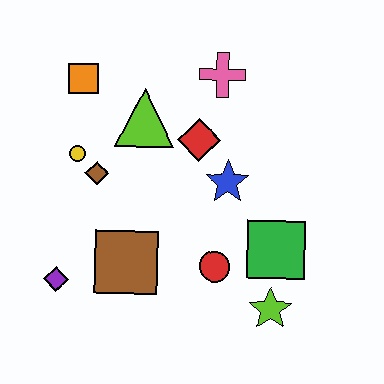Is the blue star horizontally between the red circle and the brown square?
No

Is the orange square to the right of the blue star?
No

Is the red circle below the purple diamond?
No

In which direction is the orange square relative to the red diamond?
The orange square is to the left of the red diamond.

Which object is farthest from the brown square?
The pink cross is farthest from the brown square.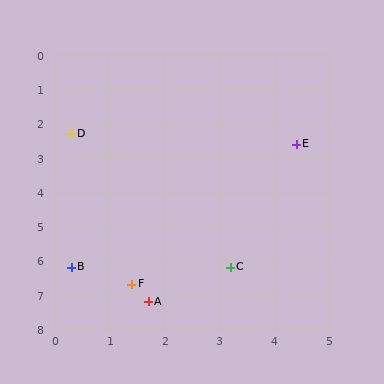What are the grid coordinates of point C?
Point C is at approximately (3.2, 6.2).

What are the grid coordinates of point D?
Point D is at approximately (0.3, 2.3).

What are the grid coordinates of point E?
Point E is at approximately (4.4, 2.6).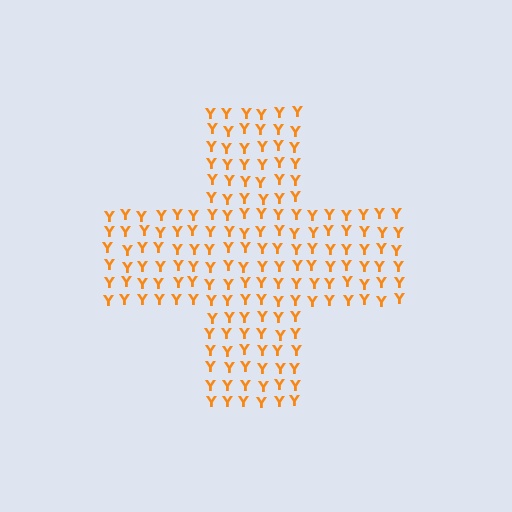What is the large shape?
The large shape is a cross.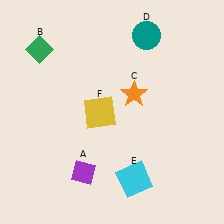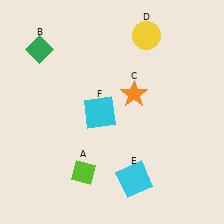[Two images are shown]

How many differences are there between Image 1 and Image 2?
There are 3 differences between the two images.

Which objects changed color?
A changed from purple to lime. D changed from teal to yellow. F changed from yellow to cyan.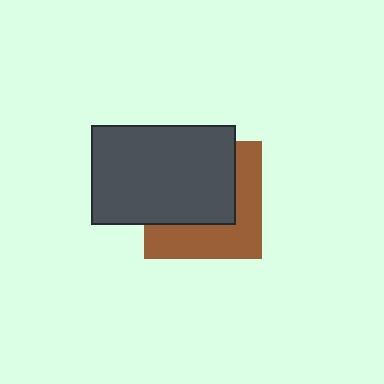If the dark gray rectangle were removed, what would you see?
You would see the complete brown square.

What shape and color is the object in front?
The object in front is a dark gray rectangle.